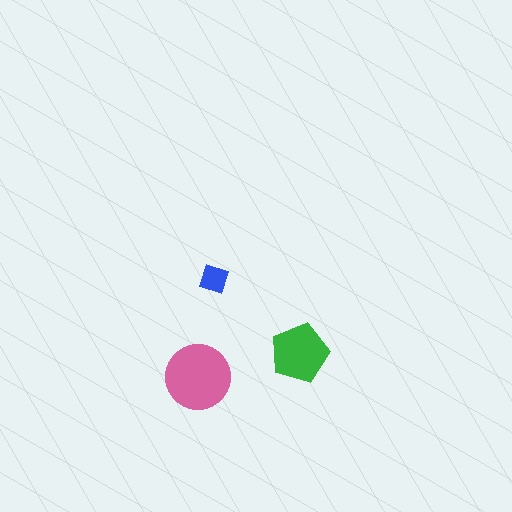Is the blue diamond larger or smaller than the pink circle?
Smaller.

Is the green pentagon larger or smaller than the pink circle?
Smaller.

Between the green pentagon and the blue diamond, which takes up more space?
The green pentagon.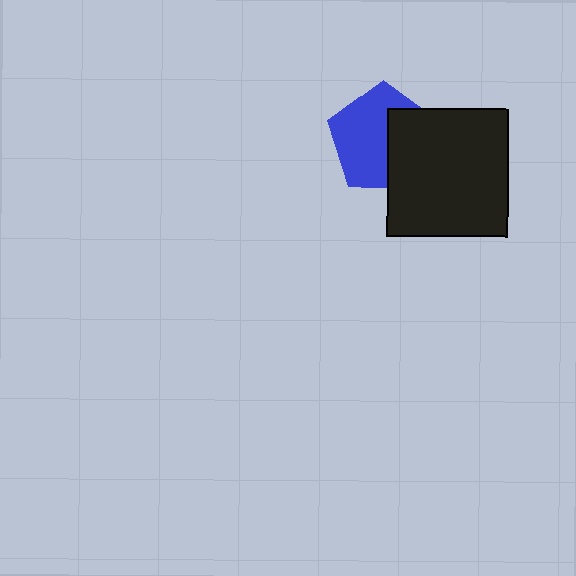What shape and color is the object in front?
The object in front is a black rectangle.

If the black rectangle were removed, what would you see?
You would see the complete blue pentagon.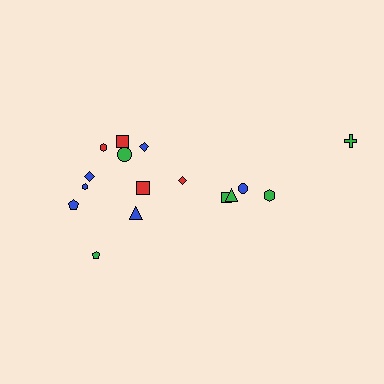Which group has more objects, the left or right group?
The left group.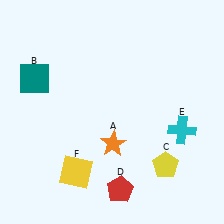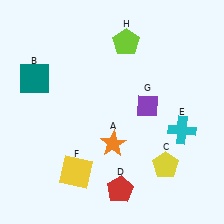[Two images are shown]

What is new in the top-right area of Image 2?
A lime pentagon (H) was added in the top-right area of Image 2.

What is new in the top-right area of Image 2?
A purple diamond (G) was added in the top-right area of Image 2.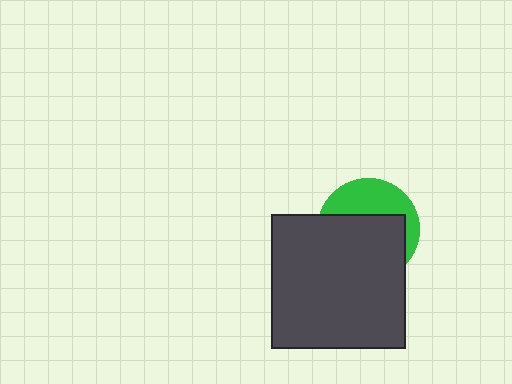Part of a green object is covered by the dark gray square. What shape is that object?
It is a circle.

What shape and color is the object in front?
The object in front is a dark gray square.